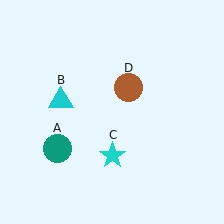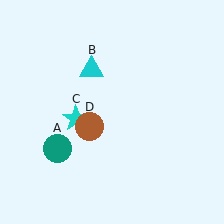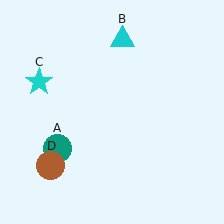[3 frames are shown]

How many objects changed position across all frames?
3 objects changed position: cyan triangle (object B), cyan star (object C), brown circle (object D).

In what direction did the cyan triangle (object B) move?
The cyan triangle (object B) moved up and to the right.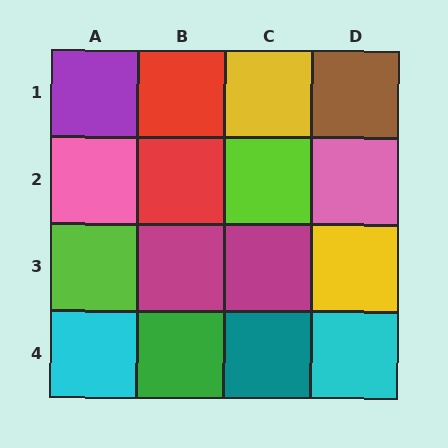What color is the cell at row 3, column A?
Lime.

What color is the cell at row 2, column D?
Pink.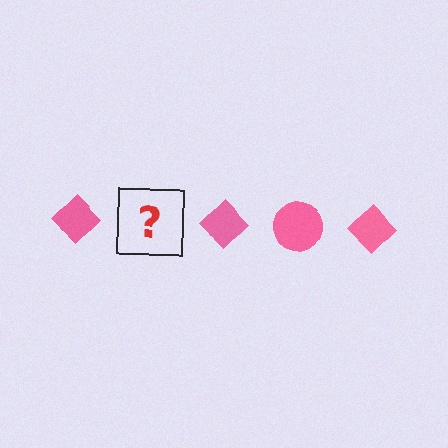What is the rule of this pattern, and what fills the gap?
The rule is that the pattern cycles through diamond, circle shapes in pink. The gap should be filled with a pink circle.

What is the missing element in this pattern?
The missing element is a pink circle.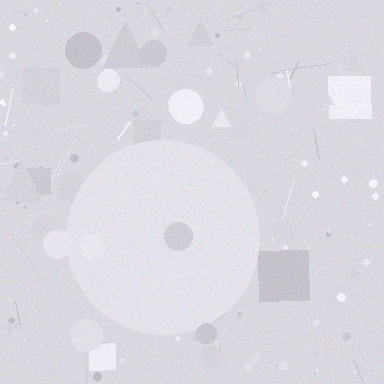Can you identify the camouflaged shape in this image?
The camouflaged shape is a circle.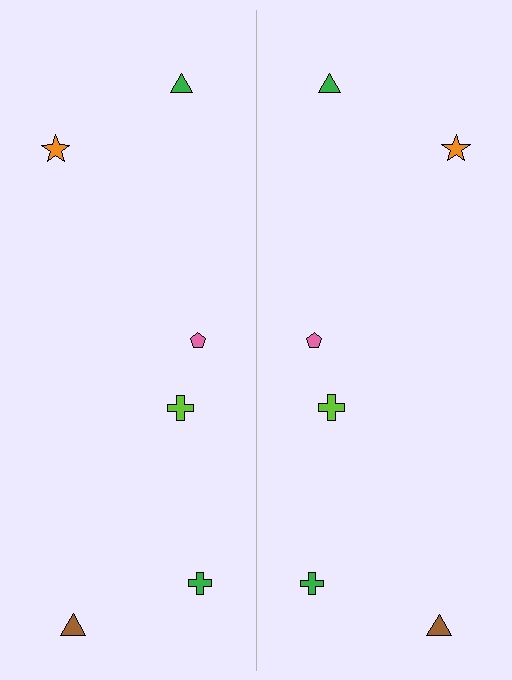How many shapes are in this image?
There are 12 shapes in this image.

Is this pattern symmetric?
Yes, this pattern has bilateral (reflection) symmetry.